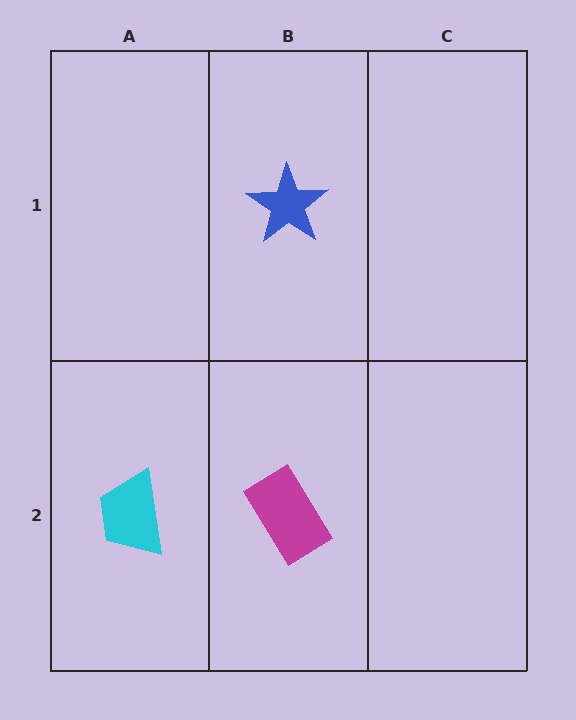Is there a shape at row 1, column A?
No, that cell is empty.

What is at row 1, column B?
A blue star.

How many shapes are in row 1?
1 shape.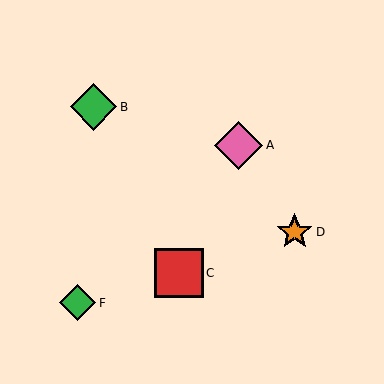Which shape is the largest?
The red square (labeled C) is the largest.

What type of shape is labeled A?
Shape A is a pink diamond.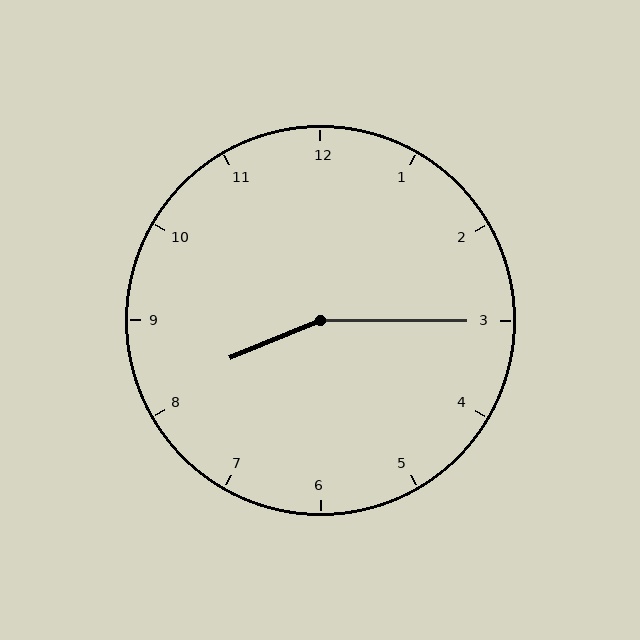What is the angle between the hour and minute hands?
Approximately 158 degrees.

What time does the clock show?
8:15.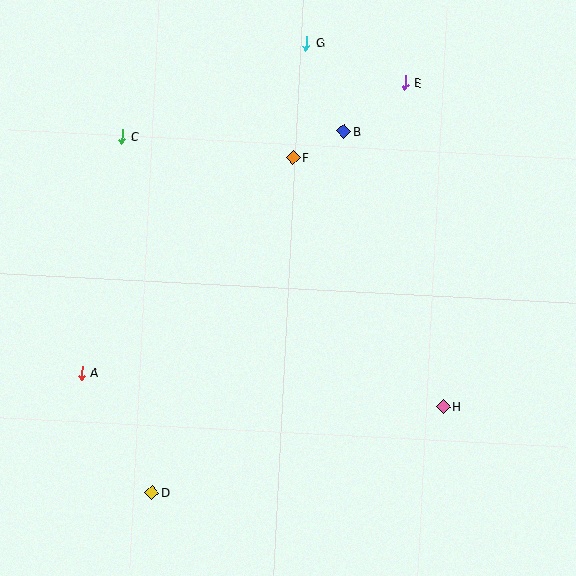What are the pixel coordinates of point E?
Point E is at (405, 82).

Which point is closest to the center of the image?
Point F at (293, 157) is closest to the center.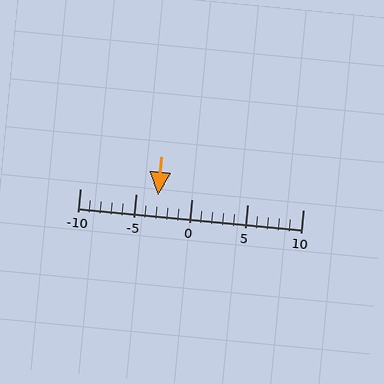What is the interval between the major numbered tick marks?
The major tick marks are spaced 5 units apart.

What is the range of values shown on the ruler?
The ruler shows values from -10 to 10.